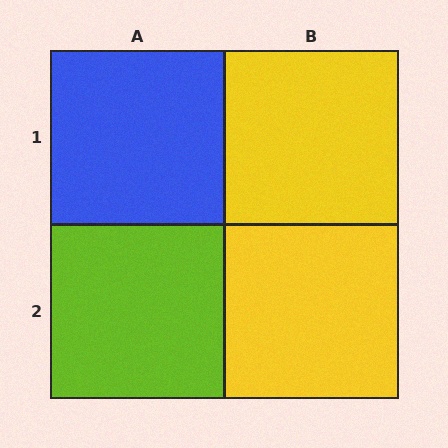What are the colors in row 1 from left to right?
Blue, yellow.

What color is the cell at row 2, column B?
Yellow.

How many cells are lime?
1 cell is lime.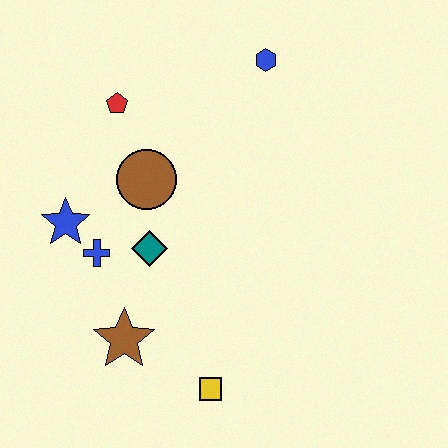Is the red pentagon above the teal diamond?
Yes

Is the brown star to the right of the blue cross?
Yes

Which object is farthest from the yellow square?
The blue hexagon is farthest from the yellow square.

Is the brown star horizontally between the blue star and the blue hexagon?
Yes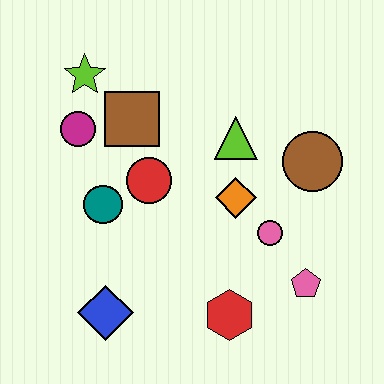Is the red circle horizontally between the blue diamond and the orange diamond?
Yes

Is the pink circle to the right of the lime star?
Yes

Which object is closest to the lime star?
The magenta circle is closest to the lime star.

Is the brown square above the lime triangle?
Yes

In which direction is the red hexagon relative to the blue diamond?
The red hexagon is to the right of the blue diamond.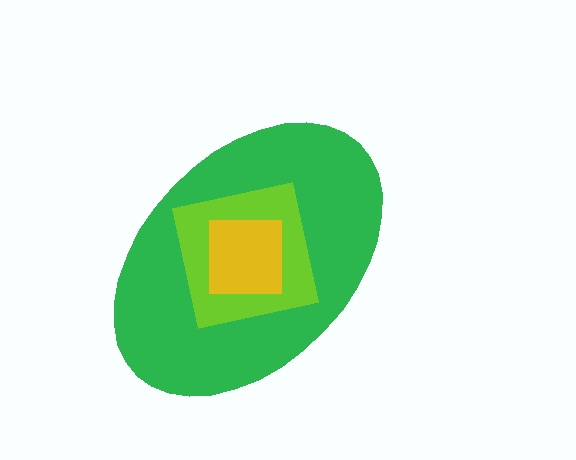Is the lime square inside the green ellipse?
Yes.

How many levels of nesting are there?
3.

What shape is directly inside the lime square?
The yellow square.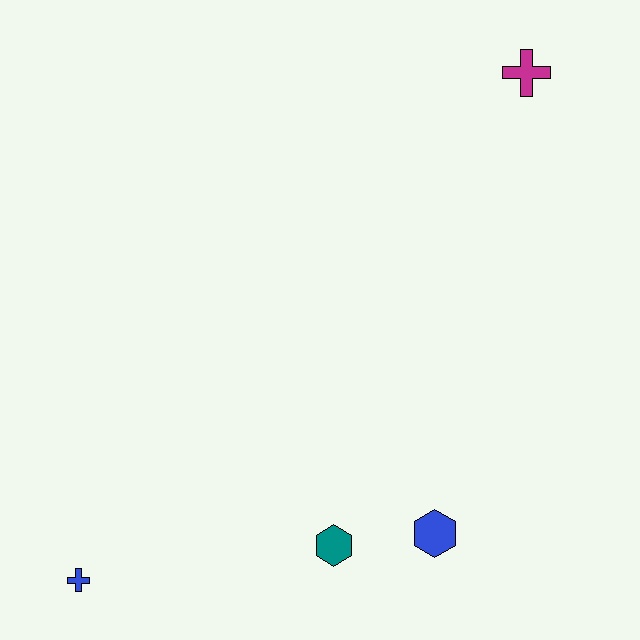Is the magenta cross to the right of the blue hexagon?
Yes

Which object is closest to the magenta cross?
The blue hexagon is closest to the magenta cross.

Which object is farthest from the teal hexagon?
The magenta cross is farthest from the teal hexagon.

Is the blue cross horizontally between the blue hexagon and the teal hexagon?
No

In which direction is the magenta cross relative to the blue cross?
The magenta cross is above the blue cross.